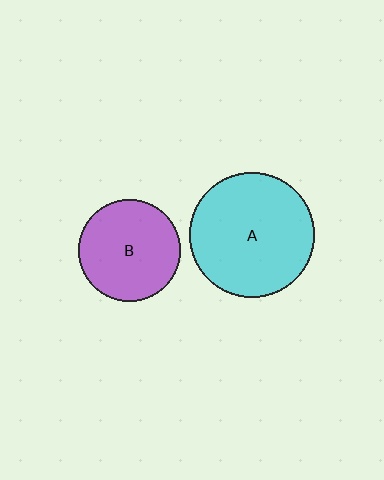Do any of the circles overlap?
No, none of the circles overlap.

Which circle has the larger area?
Circle A (cyan).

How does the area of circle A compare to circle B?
Approximately 1.5 times.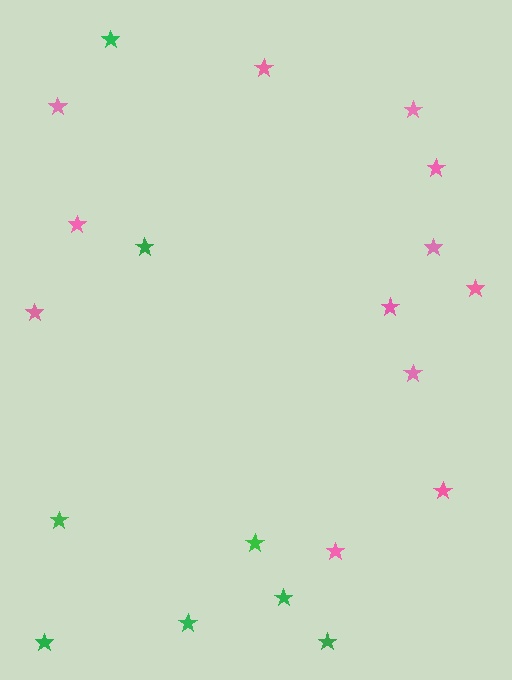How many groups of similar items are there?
There are 2 groups: one group of green stars (8) and one group of pink stars (12).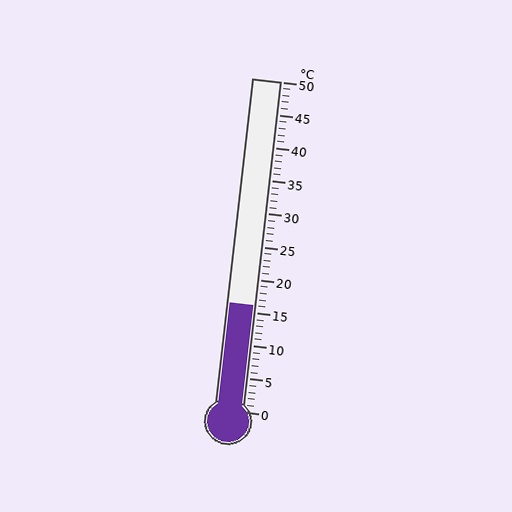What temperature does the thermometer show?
The thermometer shows approximately 16°C.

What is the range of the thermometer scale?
The thermometer scale ranges from 0°C to 50°C.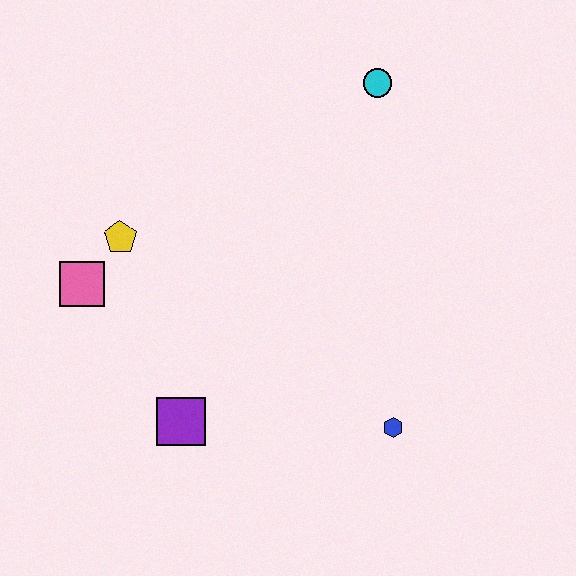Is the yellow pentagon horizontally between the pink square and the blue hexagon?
Yes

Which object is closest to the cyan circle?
The yellow pentagon is closest to the cyan circle.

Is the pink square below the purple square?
No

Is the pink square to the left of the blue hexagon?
Yes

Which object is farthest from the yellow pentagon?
The blue hexagon is farthest from the yellow pentagon.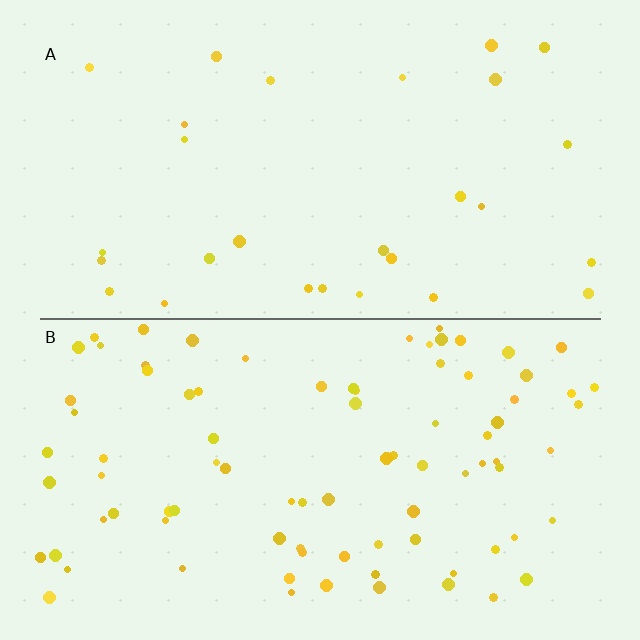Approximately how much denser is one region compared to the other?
Approximately 3.0× — region B over region A.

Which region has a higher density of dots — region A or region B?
B (the bottom).